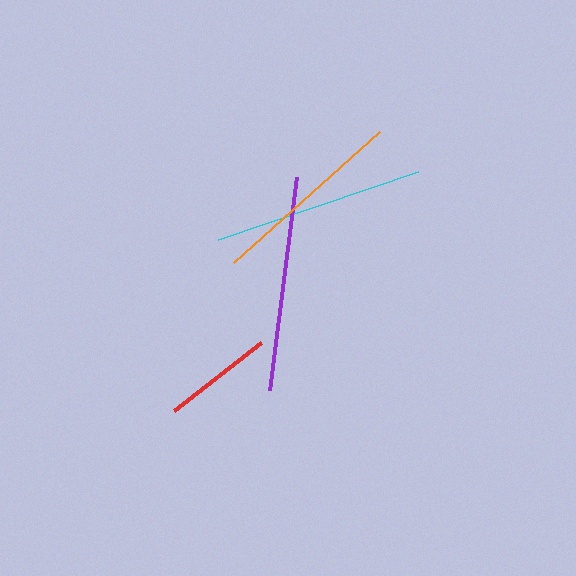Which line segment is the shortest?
The red line is the shortest at approximately 111 pixels.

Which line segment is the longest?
The purple line is the longest at approximately 215 pixels.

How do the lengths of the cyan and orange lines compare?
The cyan and orange lines are approximately the same length.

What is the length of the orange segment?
The orange segment is approximately 196 pixels long.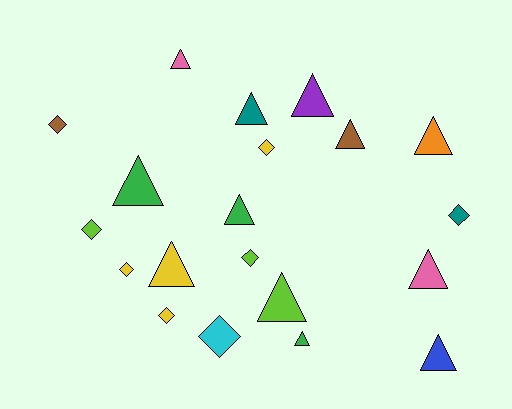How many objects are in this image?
There are 20 objects.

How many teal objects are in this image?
There are 2 teal objects.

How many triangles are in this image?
There are 12 triangles.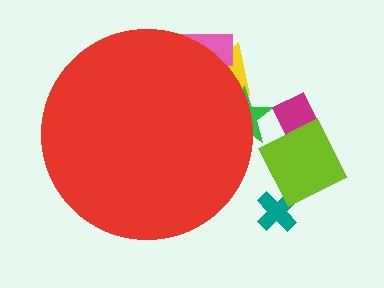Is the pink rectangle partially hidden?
Yes, the pink rectangle is partially hidden behind the red circle.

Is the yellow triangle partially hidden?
Yes, the yellow triangle is partially hidden behind the red circle.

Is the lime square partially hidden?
No, the lime square is fully visible.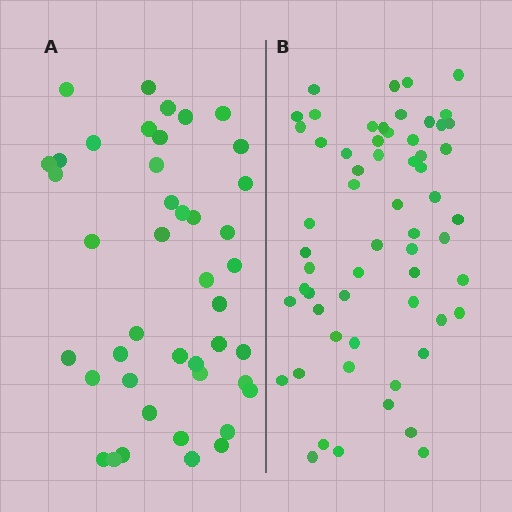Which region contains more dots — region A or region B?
Region B (the right region) has more dots.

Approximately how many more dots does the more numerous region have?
Region B has approximately 15 more dots than region A.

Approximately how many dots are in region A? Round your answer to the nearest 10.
About 40 dots. (The exact count is 43, which rounds to 40.)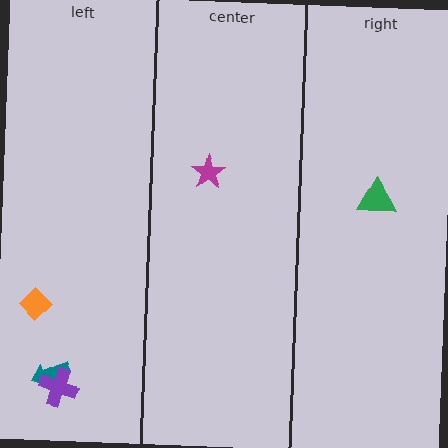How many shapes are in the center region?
1.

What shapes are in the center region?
The magenta star.